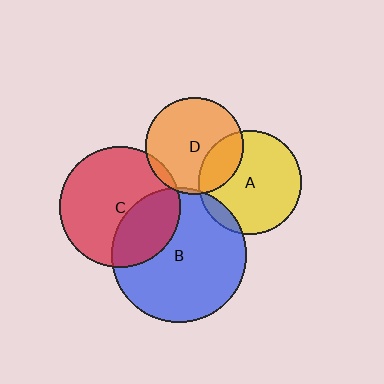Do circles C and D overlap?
Yes.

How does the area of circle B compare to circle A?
Approximately 1.7 times.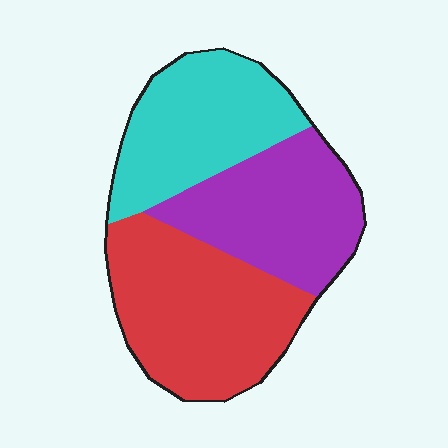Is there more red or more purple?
Red.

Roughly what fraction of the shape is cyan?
Cyan takes up between a quarter and a half of the shape.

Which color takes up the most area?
Red, at roughly 40%.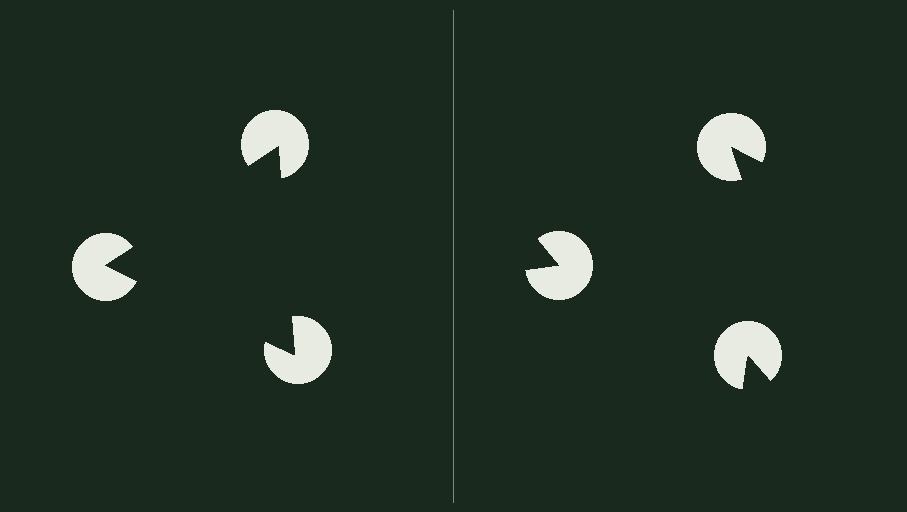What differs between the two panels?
The pac-man discs are positioned identically on both sides; only the wedge orientations differ. On the left they align to a triangle; on the right they are misaligned.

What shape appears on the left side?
An illusory triangle.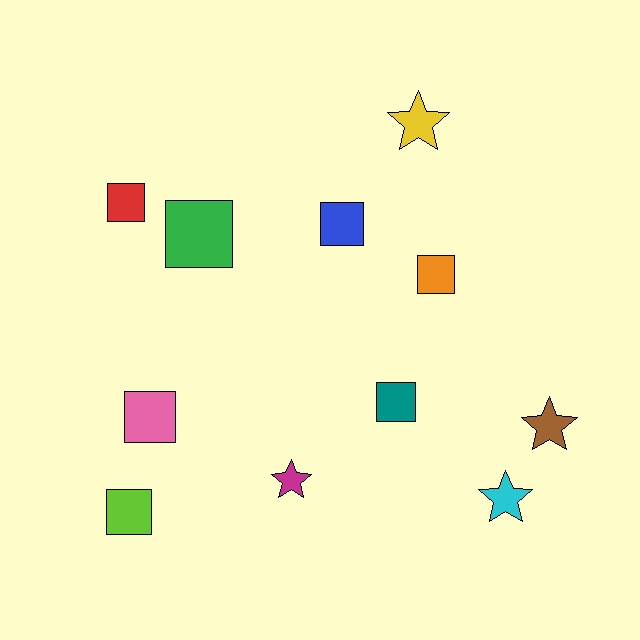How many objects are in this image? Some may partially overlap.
There are 11 objects.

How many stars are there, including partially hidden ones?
There are 4 stars.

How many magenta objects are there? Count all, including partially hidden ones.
There is 1 magenta object.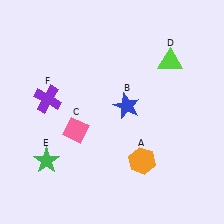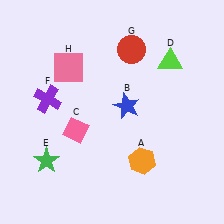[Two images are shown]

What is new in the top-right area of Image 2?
A red circle (G) was added in the top-right area of Image 2.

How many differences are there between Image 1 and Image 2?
There are 2 differences between the two images.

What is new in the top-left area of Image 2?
A pink square (H) was added in the top-left area of Image 2.